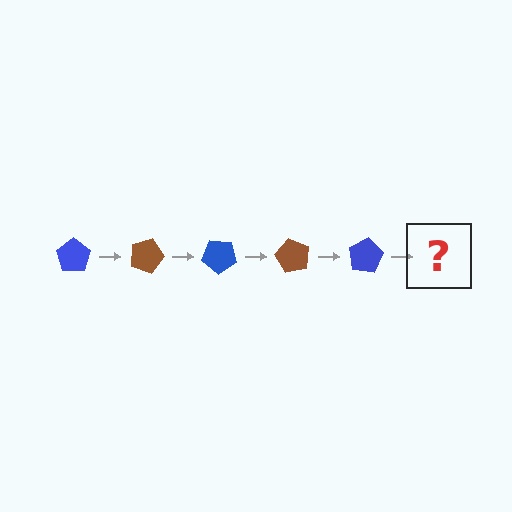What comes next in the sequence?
The next element should be a brown pentagon, rotated 100 degrees from the start.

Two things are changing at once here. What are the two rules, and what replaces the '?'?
The two rules are that it rotates 20 degrees each step and the color cycles through blue and brown. The '?' should be a brown pentagon, rotated 100 degrees from the start.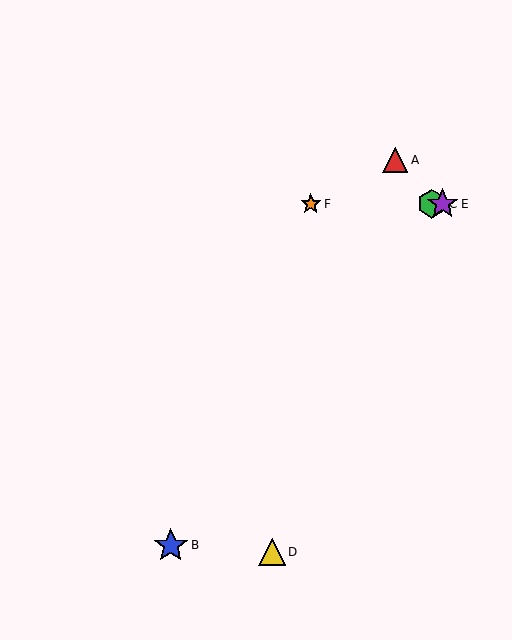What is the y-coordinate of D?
Object D is at y≈552.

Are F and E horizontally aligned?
Yes, both are at y≈204.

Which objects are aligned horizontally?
Objects C, E, F are aligned horizontally.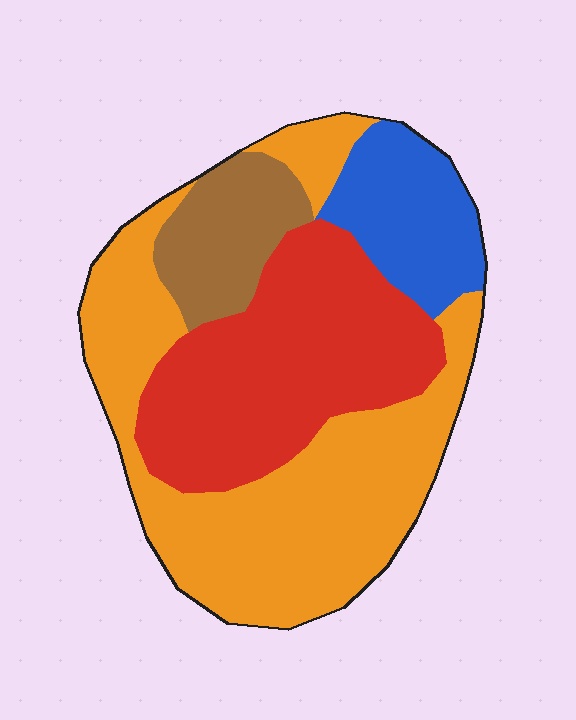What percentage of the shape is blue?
Blue covers 13% of the shape.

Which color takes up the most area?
Orange, at roughly 45%.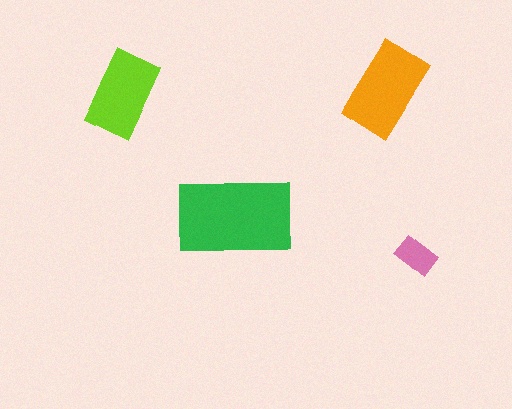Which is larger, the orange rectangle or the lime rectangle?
The orange one.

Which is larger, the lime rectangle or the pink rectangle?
The lime one.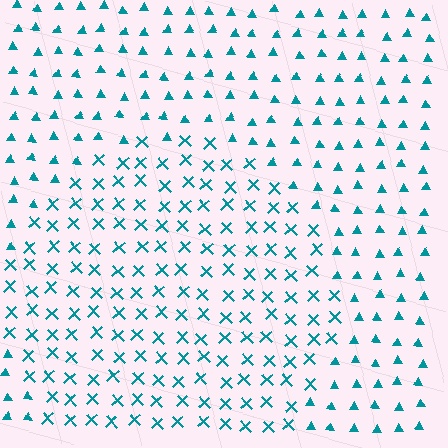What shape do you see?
I see a circle.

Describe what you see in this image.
The image is filled with small teal elements arranged in a uniform grid. A circle-shaped region contains X marks, while the surrounding area contains triangles. The boundary is defined purely by the change in element shape.